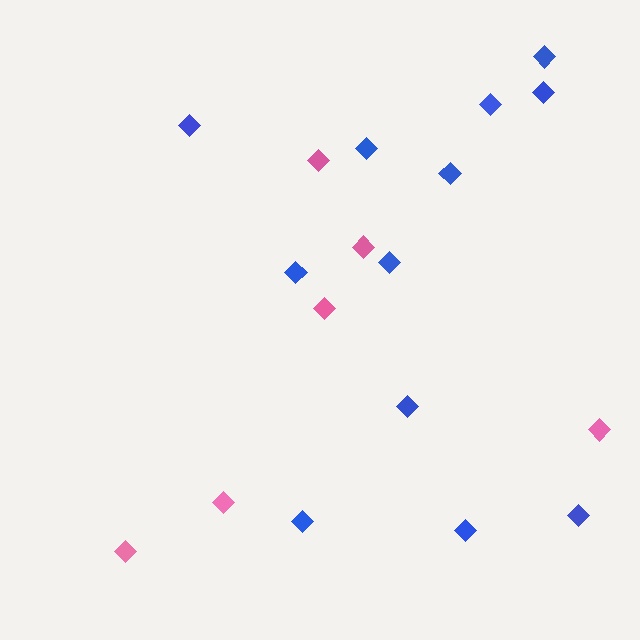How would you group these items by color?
There are 2 groups: one group of blue diamonds (12) and one group of pink diamonds (6).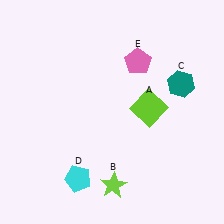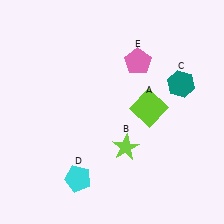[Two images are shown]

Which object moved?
The lime star (B) moved up.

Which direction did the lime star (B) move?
The lime star (B) moved up.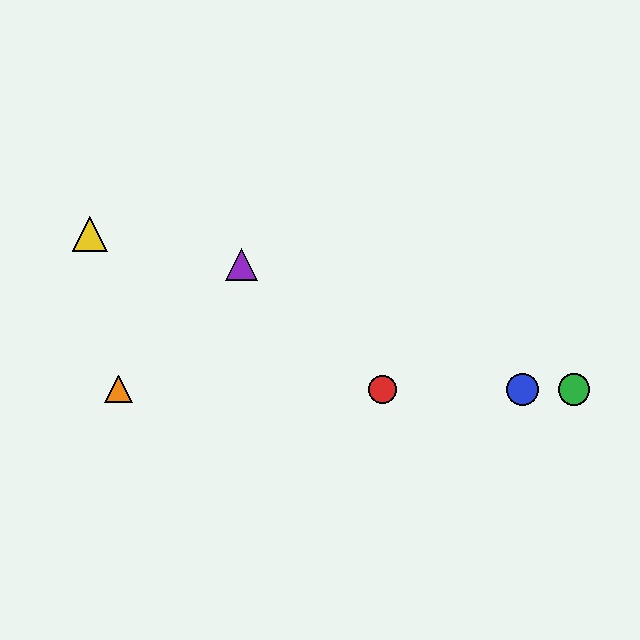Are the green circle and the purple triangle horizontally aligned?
No, the green circle is at y≈389 and the purple triangle is at y≈264.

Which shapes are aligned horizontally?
The red circle, the blue circle, the green circle, the orange triangle are aligned horizontally.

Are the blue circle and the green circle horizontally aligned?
Yes, both are at y≈389.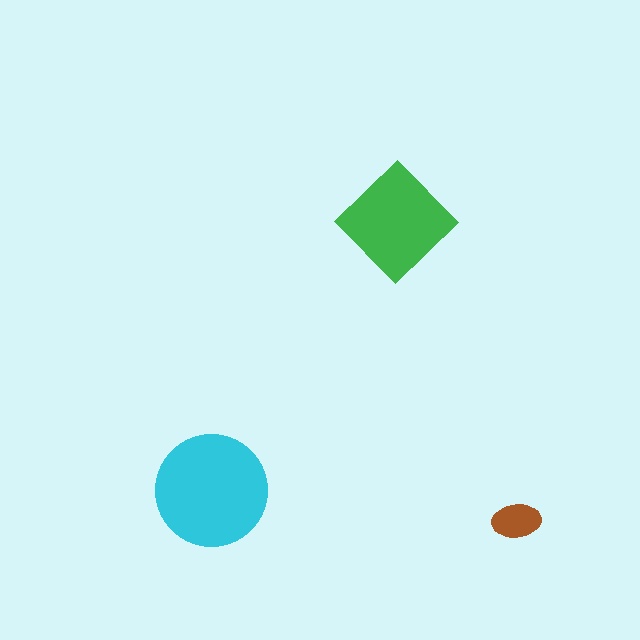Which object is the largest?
The cyan circle.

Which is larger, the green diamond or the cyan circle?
The cyan circle.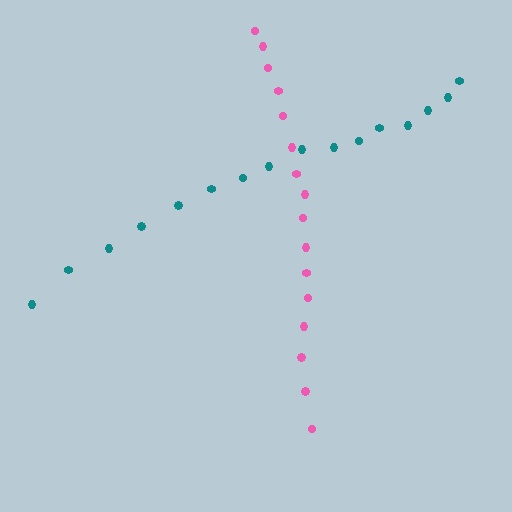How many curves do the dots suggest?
There are 2 distinct paths.